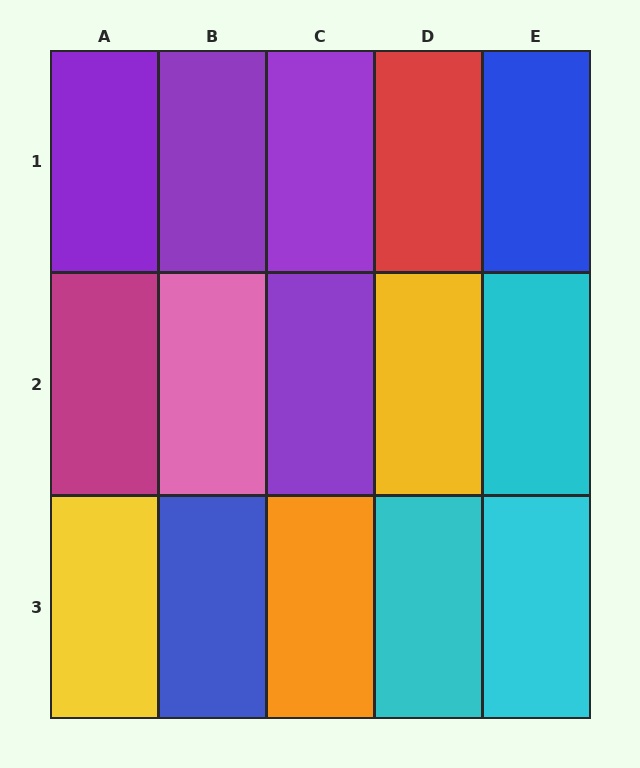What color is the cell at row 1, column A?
Purple.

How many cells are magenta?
1 cell is magenta.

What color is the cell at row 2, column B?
Pink.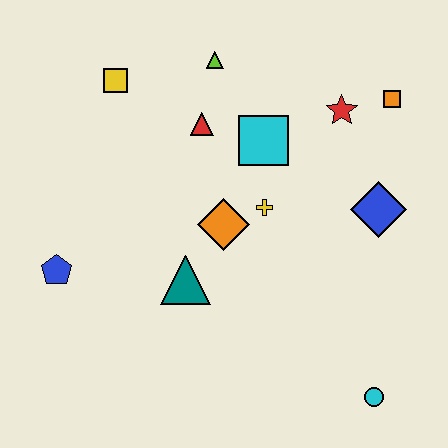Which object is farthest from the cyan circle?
The yellow square is farthest from the cyan circle.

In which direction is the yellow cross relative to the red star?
The yellow cross is below the red star.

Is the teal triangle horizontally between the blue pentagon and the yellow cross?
Yes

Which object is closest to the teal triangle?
The orange diamond is closest to the teal triangle.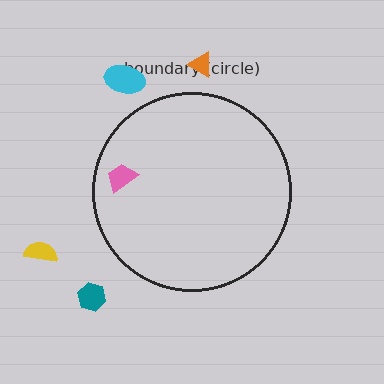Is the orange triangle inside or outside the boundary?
Outside.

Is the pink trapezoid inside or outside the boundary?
Inside.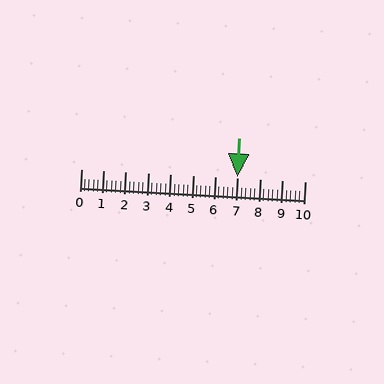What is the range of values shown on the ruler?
The ruler shows values from 0 to 10.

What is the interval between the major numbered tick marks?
The major tick marks are spaced 1 units apart.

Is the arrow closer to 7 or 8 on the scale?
The arrow is closer to 7.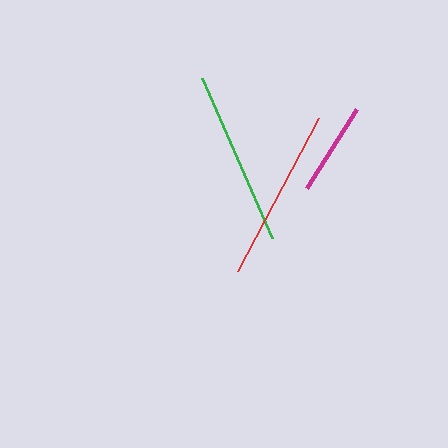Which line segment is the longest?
The green line is the longest at approximately 174 pixels.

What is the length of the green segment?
The green segment is approximately 174 pixels long.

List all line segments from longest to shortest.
From longest to shortest: green, red, magenta.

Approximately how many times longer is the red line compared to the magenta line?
The red line is approximately 1.8 times the length of the magenta line.